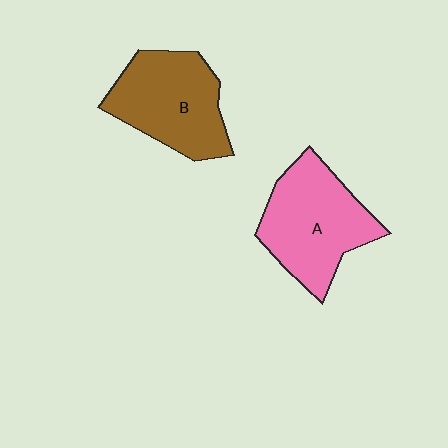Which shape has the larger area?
Shape A (pink).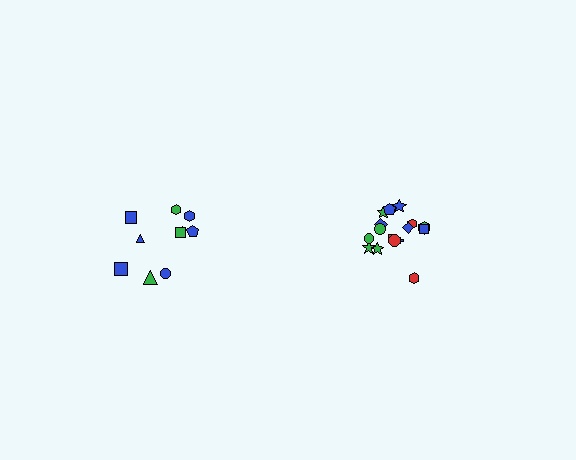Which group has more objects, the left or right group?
The right group.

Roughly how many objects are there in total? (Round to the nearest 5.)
Roughly 30 objects in total.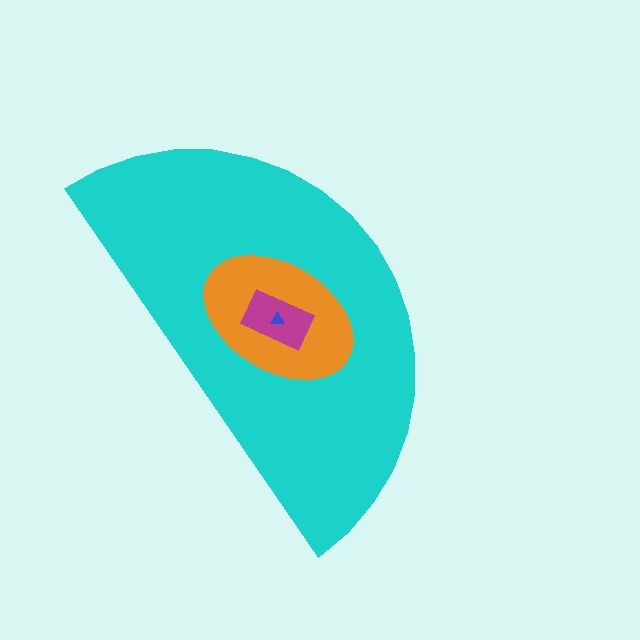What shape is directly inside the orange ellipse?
The magenta rectangle.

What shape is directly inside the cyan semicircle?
The orange ellipse.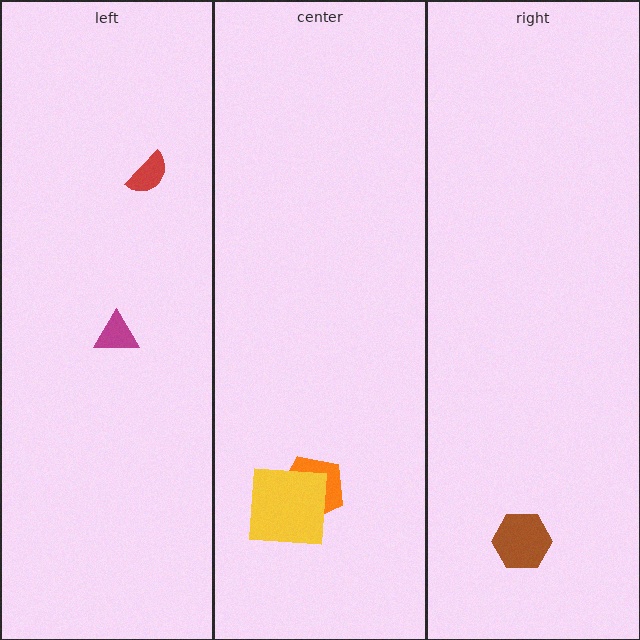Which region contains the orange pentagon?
The center region.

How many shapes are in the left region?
2.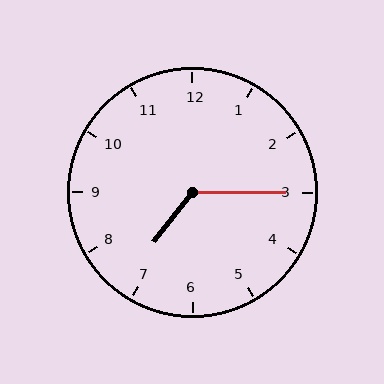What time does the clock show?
7:15.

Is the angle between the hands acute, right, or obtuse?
It is obtuse.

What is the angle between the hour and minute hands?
Approximately 128 degrees.